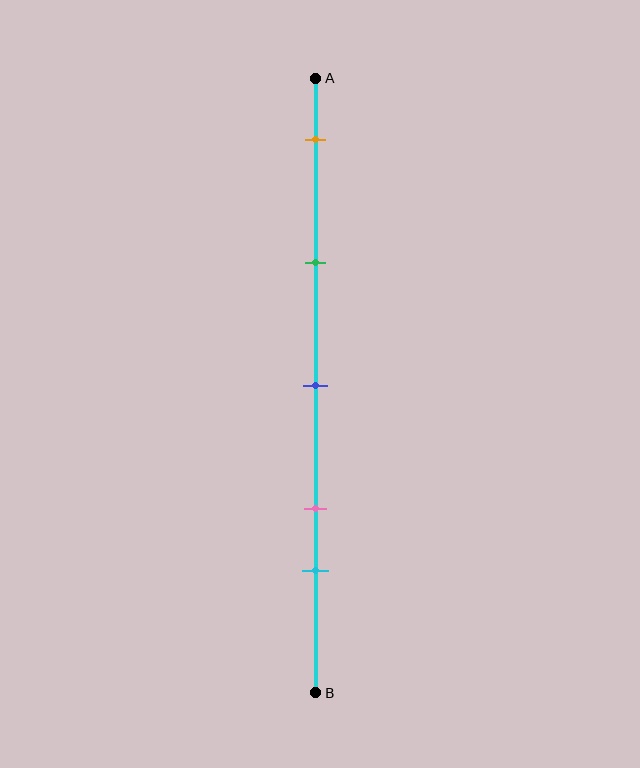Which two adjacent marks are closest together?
The pink and cyan marks are the closest adjacent pair.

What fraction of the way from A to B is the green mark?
The green mark is approximately 30% (0.3) of the way from A to B.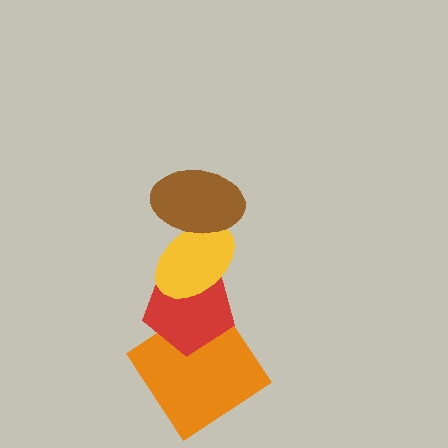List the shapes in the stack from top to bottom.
From top to bottom: the brown ellipse, the yellow ellipse, the red pentagon, the orange diamond.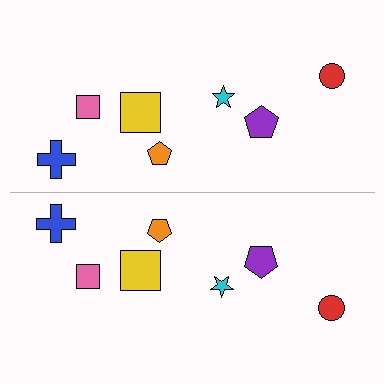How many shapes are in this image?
There are 14 shapes in this image.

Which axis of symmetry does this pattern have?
The pattern has a horizontal axis of symmetry running through the center of the image.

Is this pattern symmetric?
Yes, this pattern has bilateral (reflection) symmetry.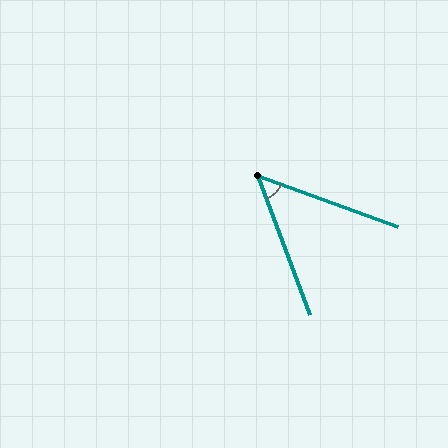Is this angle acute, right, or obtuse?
It is acute.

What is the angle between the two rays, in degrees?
Approximately 49 degrees.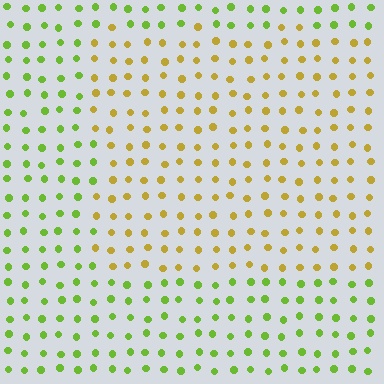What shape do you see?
I see a rectangle.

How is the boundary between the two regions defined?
The boundary is defined purely by a slight shift in hue (about 45 degrees). Spacing, size, and orientation are identical on both sides.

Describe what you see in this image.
The image is filled with small lime elements in a uniform arrangement. A rectangle-shaped region is visible where the elements are tinted to a slightly different hue, forming a subtle color boundary.